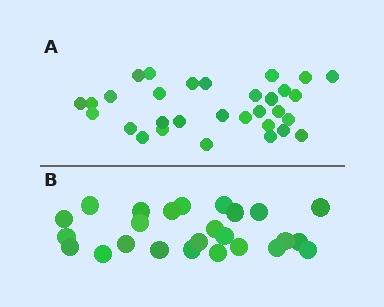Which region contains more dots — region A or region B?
Region A (the top region) has more dots.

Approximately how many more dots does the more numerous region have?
Region A has about 6 more dots than region B.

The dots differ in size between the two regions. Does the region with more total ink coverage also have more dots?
No. Region B has more total ink coverage because its dots are larger, but region A actually contains more individual dots. Total area can be misleading — the number of items is what matters here.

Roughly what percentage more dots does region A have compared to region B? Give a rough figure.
About 25% more.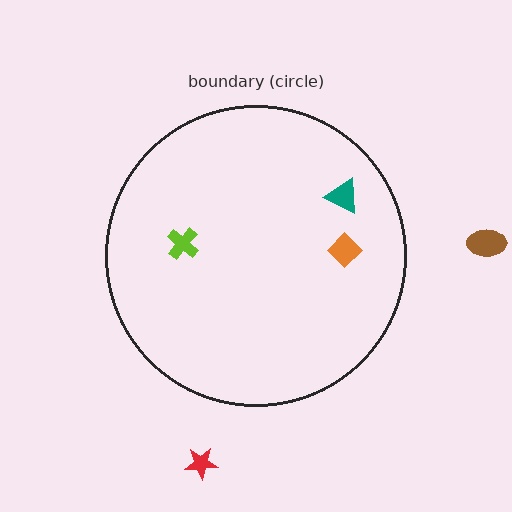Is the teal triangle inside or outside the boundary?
Inside.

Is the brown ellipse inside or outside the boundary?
Outside.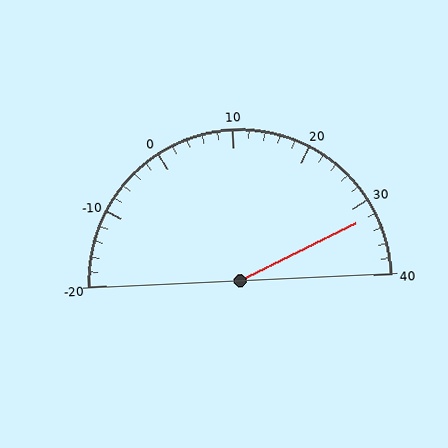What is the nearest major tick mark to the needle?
The nearest major tick mark is 30.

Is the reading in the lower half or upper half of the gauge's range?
The reading is in the upper half of the range (-20 to 40).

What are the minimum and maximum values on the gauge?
The gauge ranges from -20 to 40.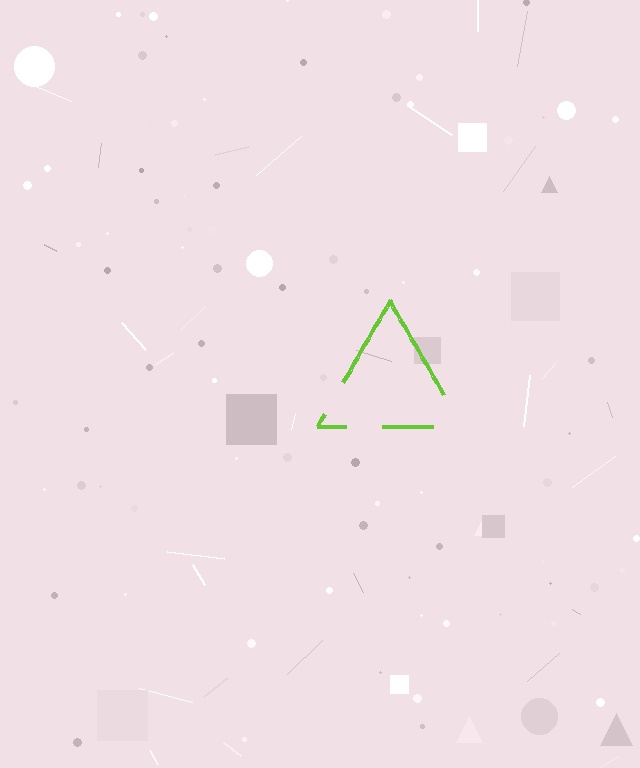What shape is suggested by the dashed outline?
The dashed outline suggests a triangle.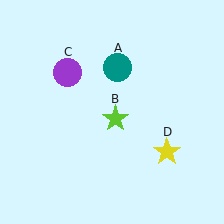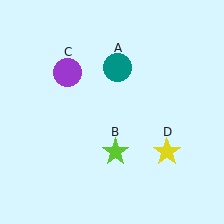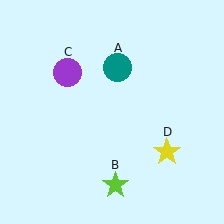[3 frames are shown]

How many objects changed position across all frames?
1 object changed position: lime star (object B).